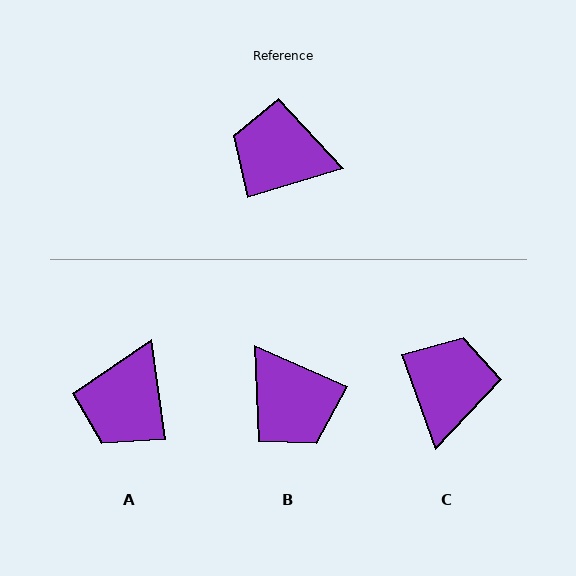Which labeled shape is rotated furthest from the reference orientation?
B, about 140 degrees away.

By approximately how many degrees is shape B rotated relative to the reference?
Approximately 140 degrees counter-clockwise.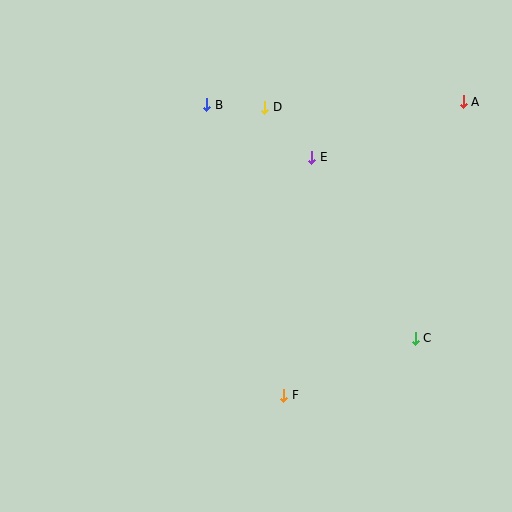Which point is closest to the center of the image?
Point E at (312, 157) is closest to the center.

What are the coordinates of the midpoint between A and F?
The midpoint between A and F is at (374, 249).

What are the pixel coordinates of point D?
Point D is at (265, 107).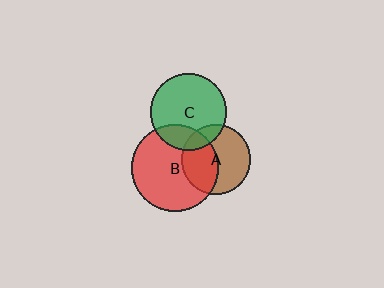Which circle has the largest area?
Circle B (red).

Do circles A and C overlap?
Yes.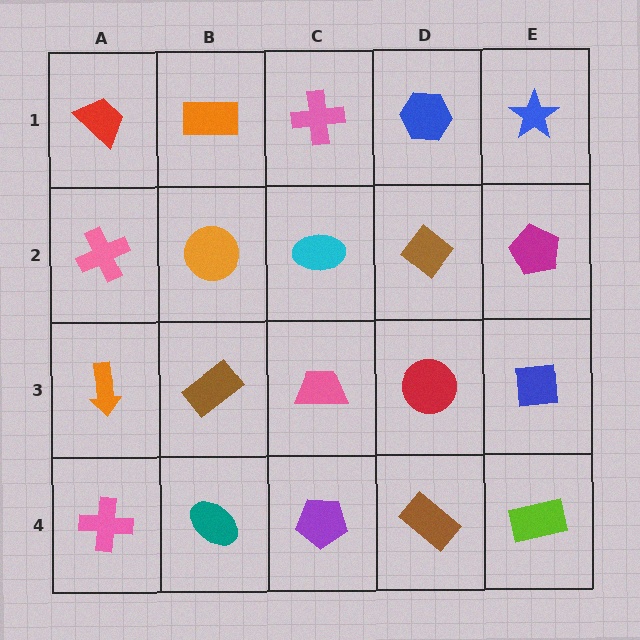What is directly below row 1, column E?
A magenta pentagon.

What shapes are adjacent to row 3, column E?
A magenta pentagon (row 2, column E), a lime rectangle (row 4, column E), a red circle (row 3, column D).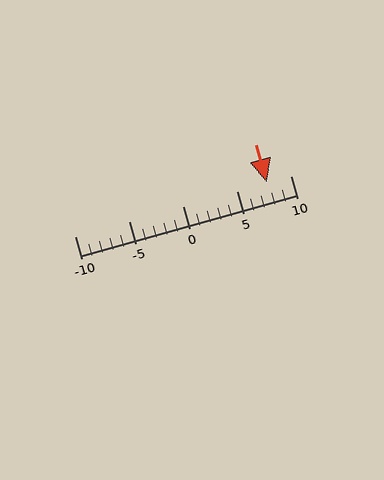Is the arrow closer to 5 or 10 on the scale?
The arrow is closer to 10.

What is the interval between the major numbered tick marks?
The major tick marks are spaced 5 units apart.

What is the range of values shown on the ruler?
The ruler shows values from -10 to 10.